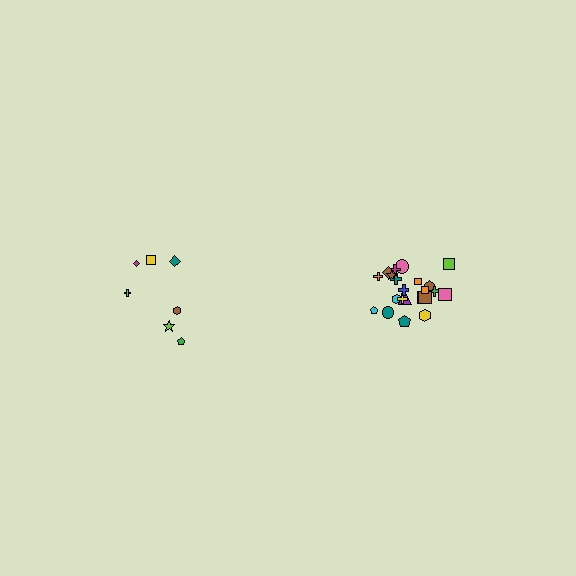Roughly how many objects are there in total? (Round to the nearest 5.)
Roughly 30 objects in total.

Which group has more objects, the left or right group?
The right group.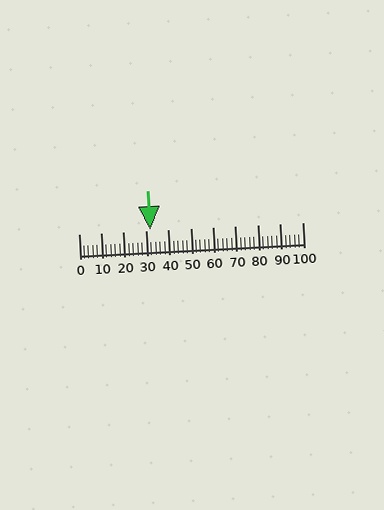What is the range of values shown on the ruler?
The ruler shows values from 0 to 100.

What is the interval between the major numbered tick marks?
The major tick marks are spaced 10 units apart.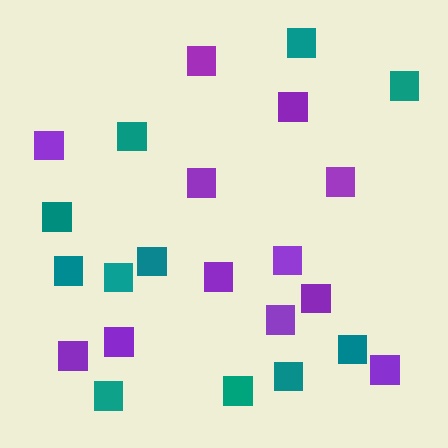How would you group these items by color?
There are 2 groups: one group of teal squares (11) and one group of purple squares (12).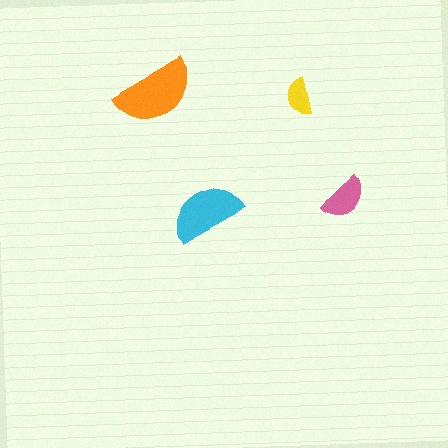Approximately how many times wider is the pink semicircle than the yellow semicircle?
About 1.5 times wider.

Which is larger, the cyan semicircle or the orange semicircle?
The orange one.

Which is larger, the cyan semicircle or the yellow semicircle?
The cyan one.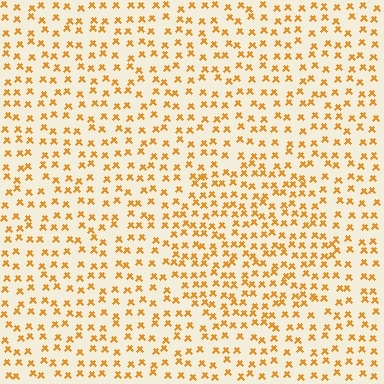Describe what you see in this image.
The image contains small orange elements arranged at two different densities. A circle-shaped region is visible where the elements are more densely packed than the surrounding area.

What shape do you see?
I see a circle.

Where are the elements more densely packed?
The elements are more densely packed inside the circle boundary.